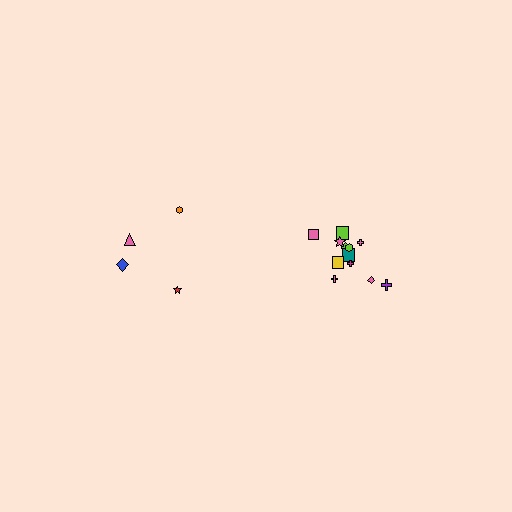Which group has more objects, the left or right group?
The right group.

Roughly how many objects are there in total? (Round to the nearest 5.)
Roughly 15 objects in total.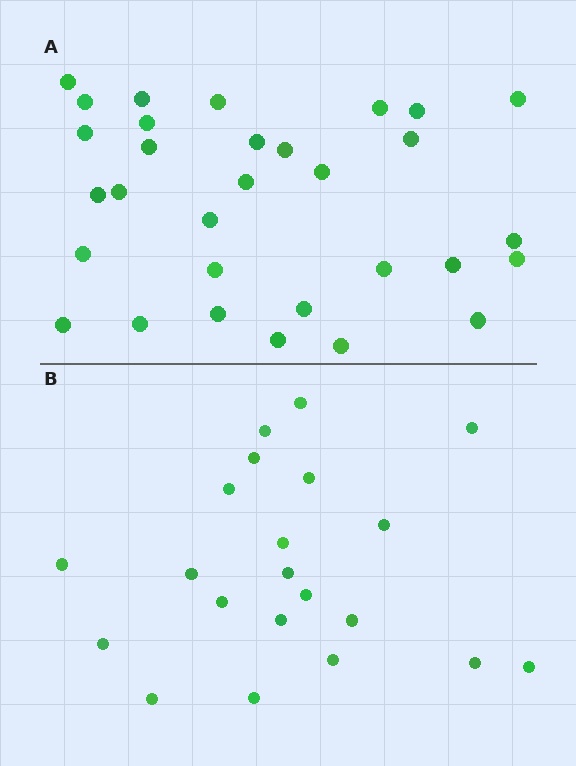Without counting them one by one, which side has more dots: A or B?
Region A (the top region) has more dots.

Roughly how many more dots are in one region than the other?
Region A has roughly 10 or so more dots than region B.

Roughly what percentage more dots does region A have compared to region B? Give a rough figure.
About 50% more.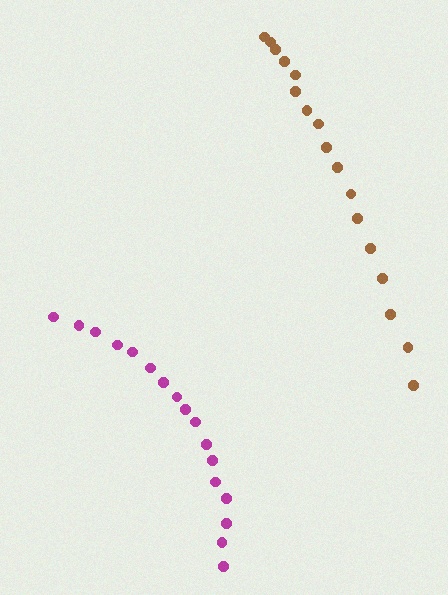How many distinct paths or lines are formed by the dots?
There are 2 distinct paths.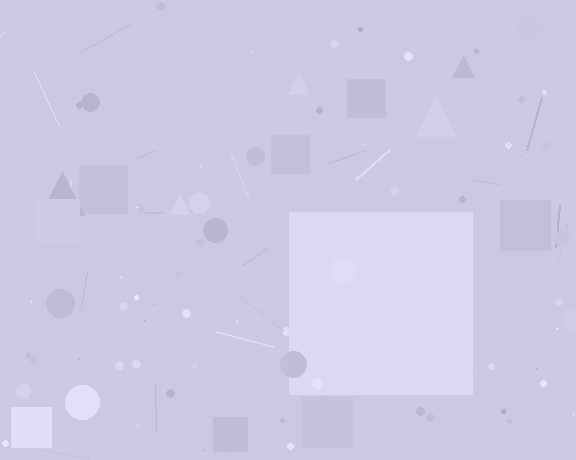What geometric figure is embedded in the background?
A square is embedded in the background.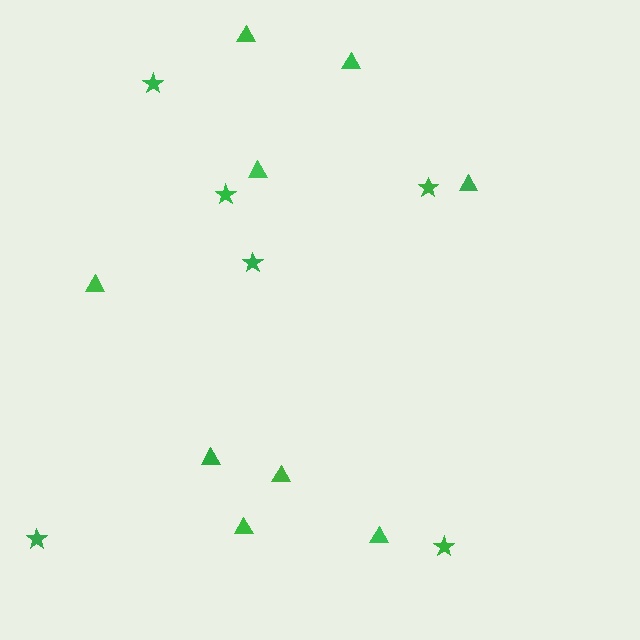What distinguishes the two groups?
There are 2 groups: one group of triangles (9) and one group of stars (6).